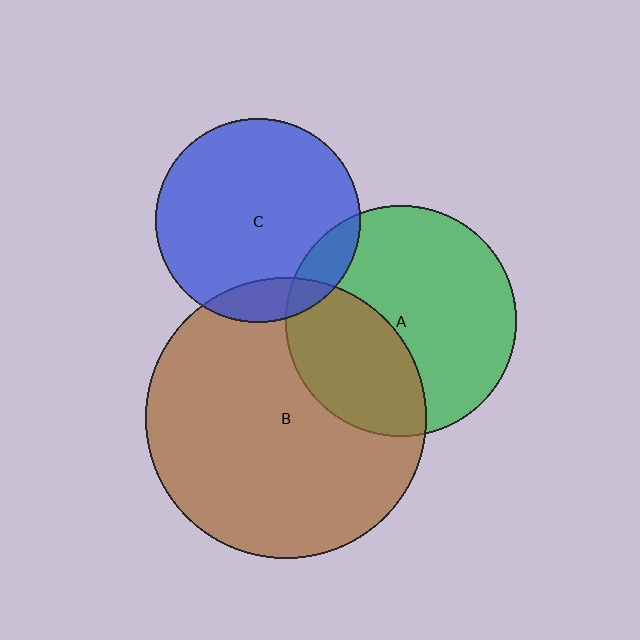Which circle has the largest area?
Circle B (brown).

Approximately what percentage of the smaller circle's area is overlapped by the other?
Approximately 10%.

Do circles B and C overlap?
Yes.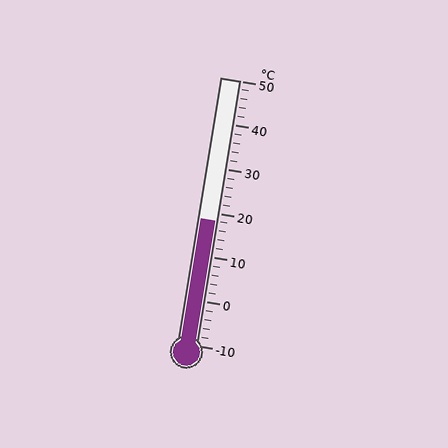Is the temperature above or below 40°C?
The temperature is below 40°C.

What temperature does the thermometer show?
The thermometer shows approximately 18°C.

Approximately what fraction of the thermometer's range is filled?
The thermometer is filled to approximately 45% of its range.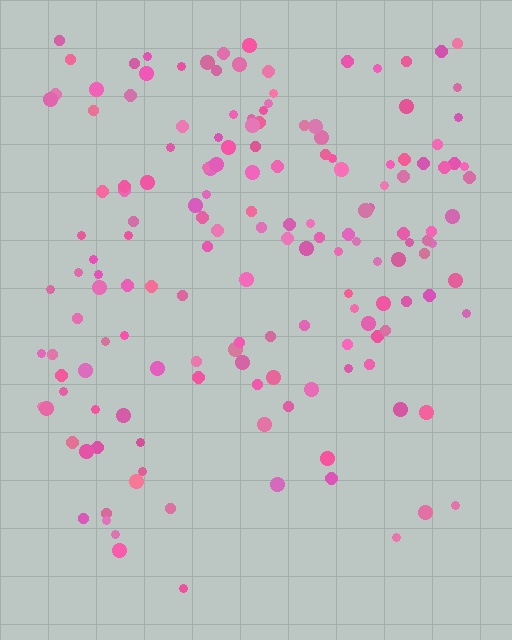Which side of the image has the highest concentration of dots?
The top.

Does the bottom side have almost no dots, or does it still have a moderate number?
Still a moderate number, just noticeably fewer than the top.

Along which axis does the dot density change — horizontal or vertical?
Vertical.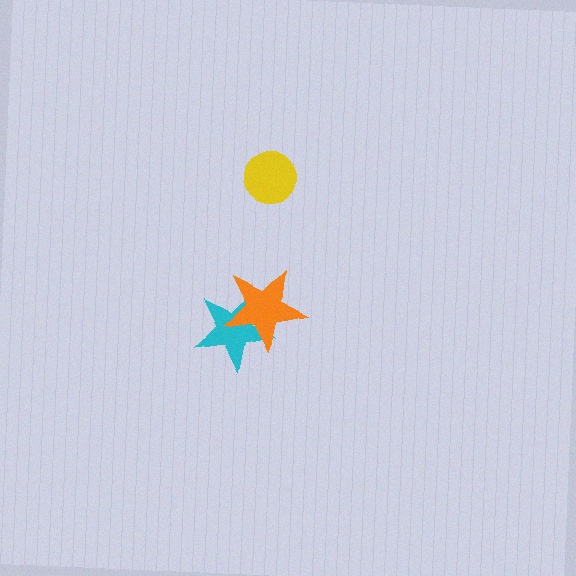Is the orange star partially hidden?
No, no other shape covers it.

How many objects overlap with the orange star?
1 object overlaps with the orange star.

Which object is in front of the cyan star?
The orange star is in front of the cyan star.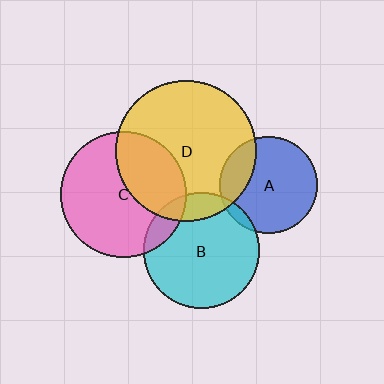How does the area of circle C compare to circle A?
Approximately 1.7 times.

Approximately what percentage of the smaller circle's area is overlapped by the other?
Approximately 15%.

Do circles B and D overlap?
Yes.